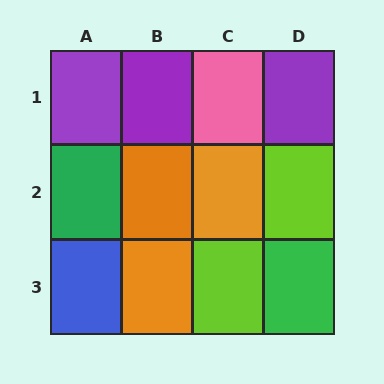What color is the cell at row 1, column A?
Purple.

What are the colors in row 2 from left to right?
Green, orange, orange, lime.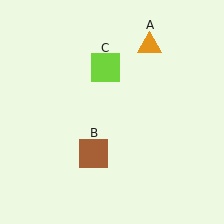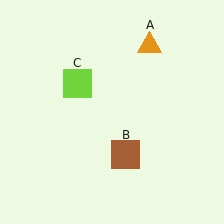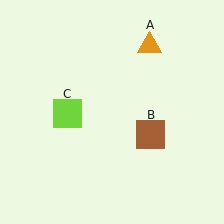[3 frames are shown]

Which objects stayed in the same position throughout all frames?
Orange triangle (object A) remained stationary.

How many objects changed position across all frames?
2 objects changed position: brown square (object B), lime square (object C).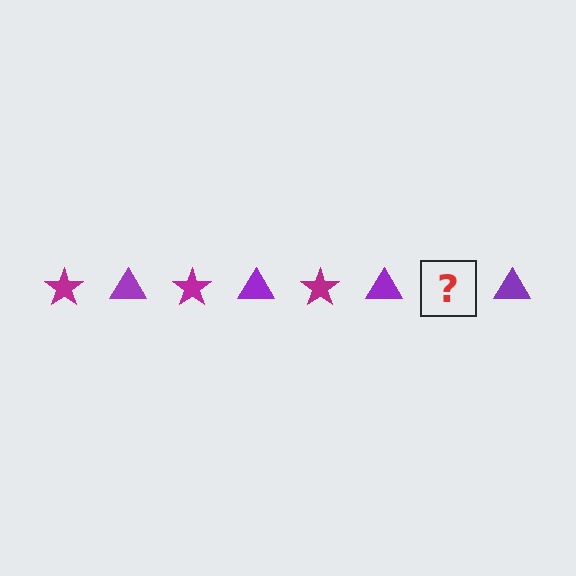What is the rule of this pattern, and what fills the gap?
The rule is that the pattern alternates between magenta star and purple triangle. The gap should be filled with a magenta star.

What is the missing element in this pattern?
The missing element is a magenta star.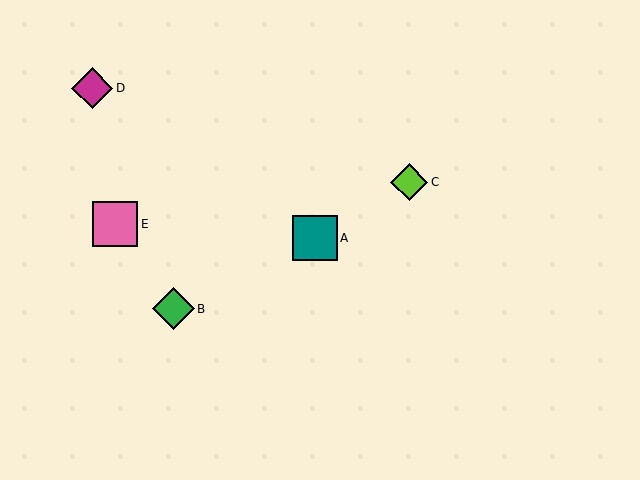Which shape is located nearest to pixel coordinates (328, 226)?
The teal square (labeled A) at (315, 238) is nearest to that location.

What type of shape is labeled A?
Shape A is a teal square.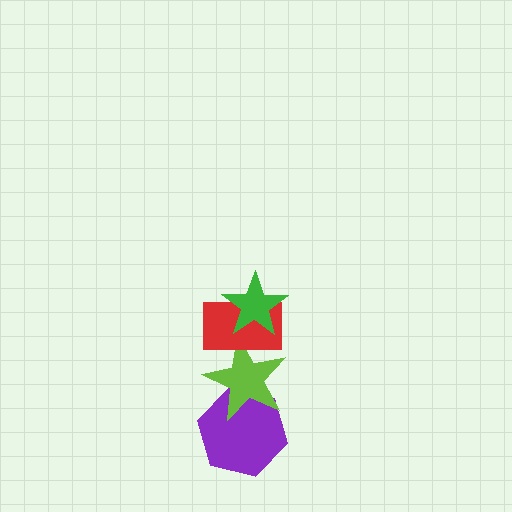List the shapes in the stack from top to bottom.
From top to bottom: the green star, the red rectangle, the lime star, the purple hexagon.